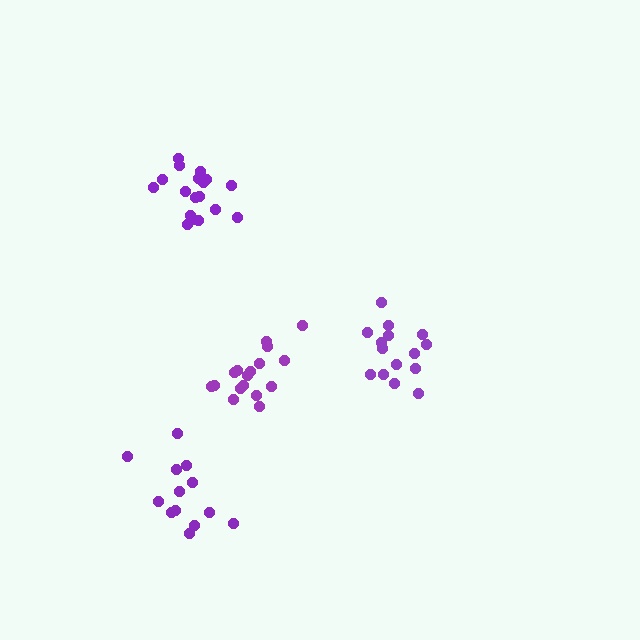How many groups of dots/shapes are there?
There are 4 groups.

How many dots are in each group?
Group 1: 18 dots, Group 2: 17 dots, Group 3: 13 dots, Group 4: 15 dots (63 total).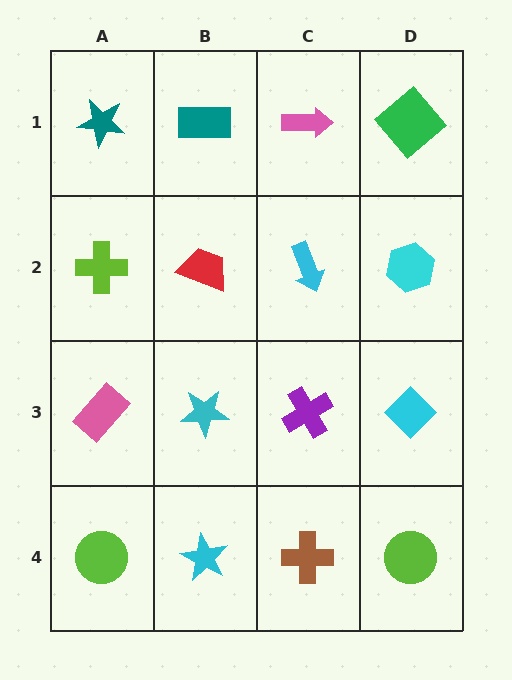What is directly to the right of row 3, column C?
A cyan diamond.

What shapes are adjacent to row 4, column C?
A purple cross (row 3, column C), a cyan star (row 4, column B), a lime circle (row 4, column D).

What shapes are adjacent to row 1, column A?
A lime cross (row 2, column A), a teal rectangle (row 1, column B).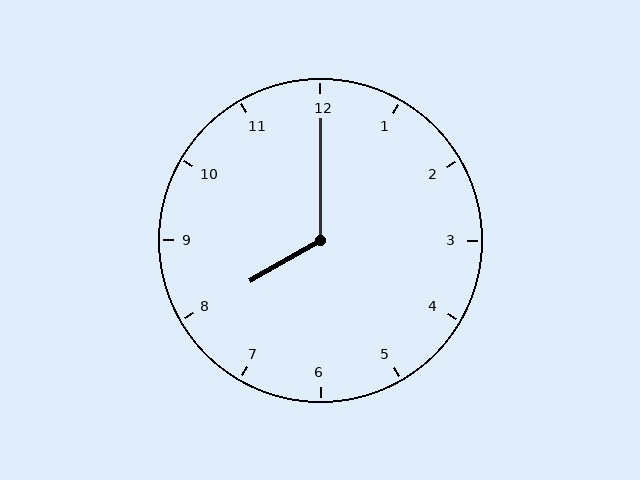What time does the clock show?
8:00.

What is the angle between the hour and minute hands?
Approximately 120 degrees.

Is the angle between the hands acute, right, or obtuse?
It is obtuse.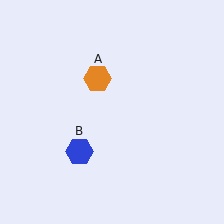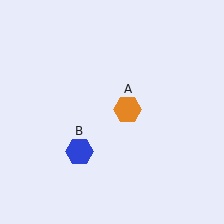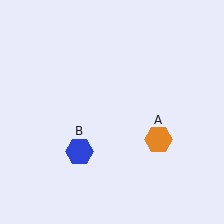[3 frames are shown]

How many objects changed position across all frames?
1 object changed position: orange hexagon (object A).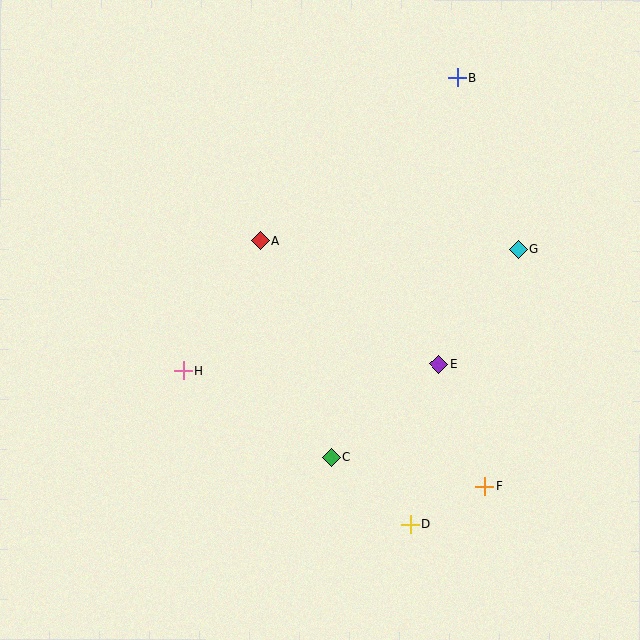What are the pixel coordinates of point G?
Point G is at (519, 249).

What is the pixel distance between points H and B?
The distance between H and B is 402 pixels.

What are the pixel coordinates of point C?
Point C is at (332, 457).